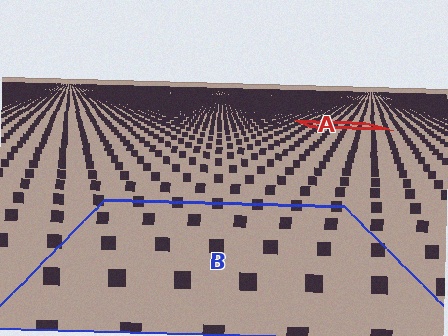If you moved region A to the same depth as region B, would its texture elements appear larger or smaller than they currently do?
They would appear larger. At a closer depth, the same texture elements are projected at a bigger on-screen size.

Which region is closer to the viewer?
Region B is closer. The texture elements there are larger and more spread out.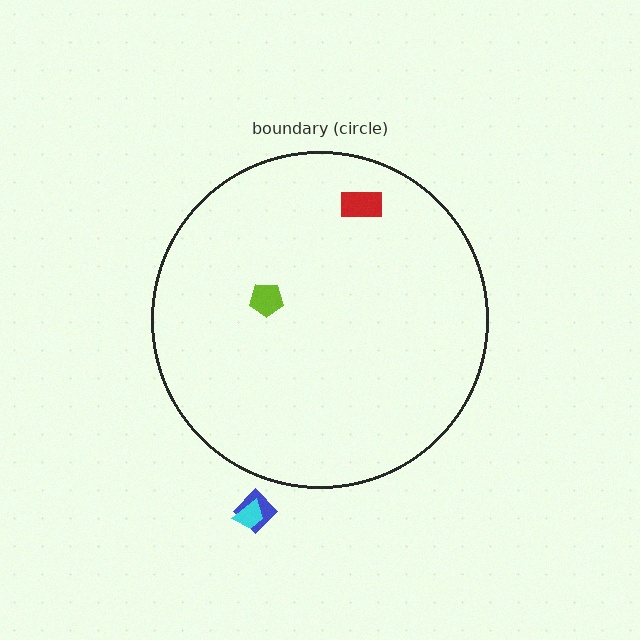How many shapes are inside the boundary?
2 inside, 2 outside.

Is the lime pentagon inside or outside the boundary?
Inside.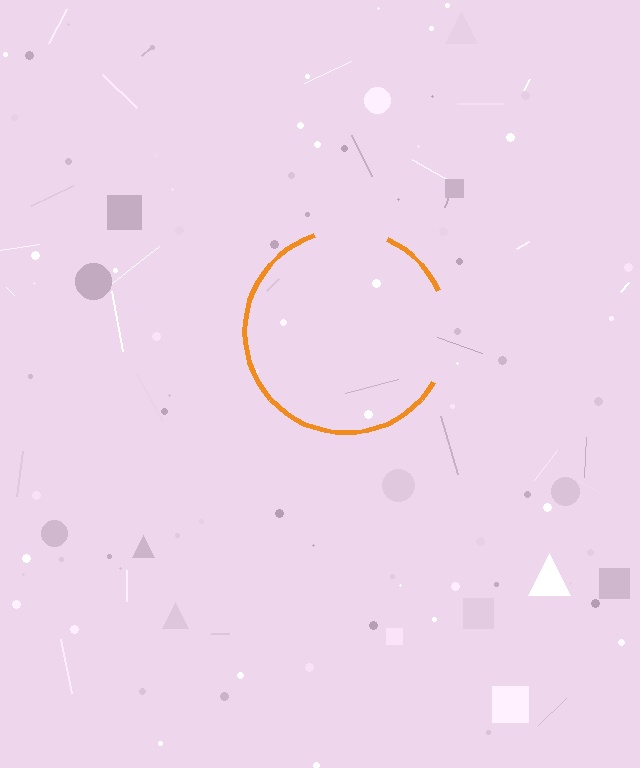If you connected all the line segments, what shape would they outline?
They would outline a circle.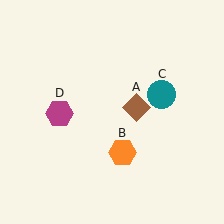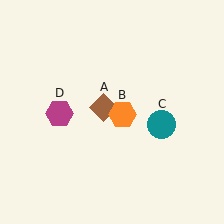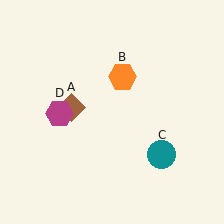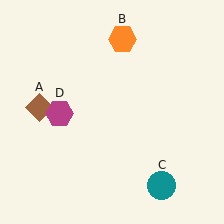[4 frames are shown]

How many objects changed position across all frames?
3 objects changed position: brown diamond (object A), orange hexagon (object B), teal circle (object C).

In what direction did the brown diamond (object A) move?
The brown diamond (object A) moved left.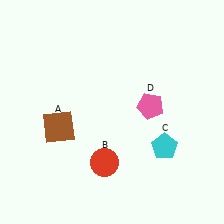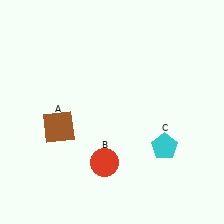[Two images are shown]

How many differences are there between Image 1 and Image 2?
There is 1 difference between the two images.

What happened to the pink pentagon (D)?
The pink pentagon (D) was removed in Image 2. It was in the top-right area of Image 1.